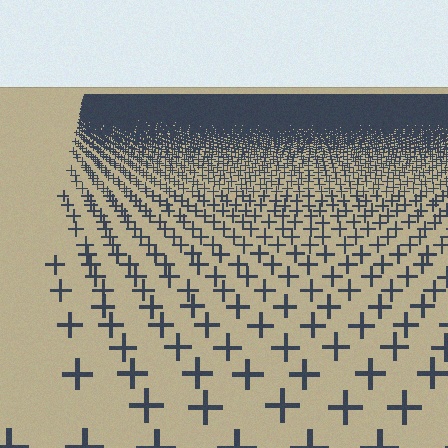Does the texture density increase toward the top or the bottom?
Density increases toward the top.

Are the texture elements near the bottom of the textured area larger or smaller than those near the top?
Larger. Near the bottom, elements are closer to the viewer and appear at a bigger on-screen size.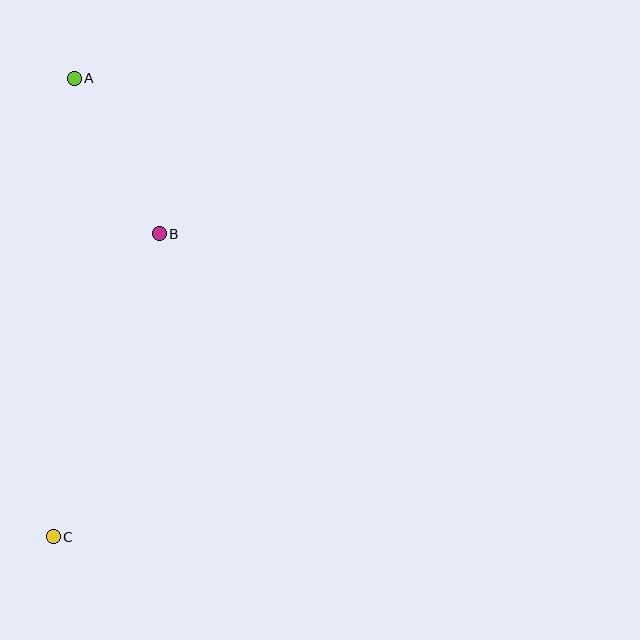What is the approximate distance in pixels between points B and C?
The distance between B and C is approximately 321 pixels.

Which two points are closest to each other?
Points A and B are closest to each other.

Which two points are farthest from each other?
Points A and C are farthest from each other.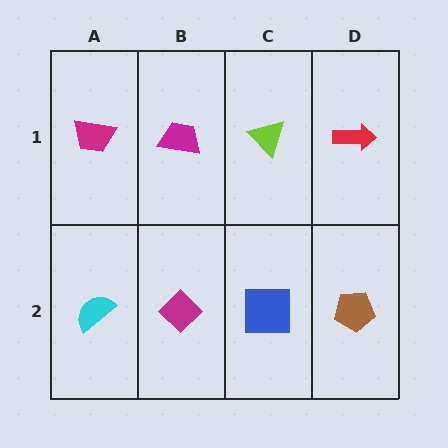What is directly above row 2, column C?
A lime triangle.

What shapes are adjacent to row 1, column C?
A blue square (row 2, column C), a magenta trapezoid (row 1, column B), a red arrow (row 1, column D).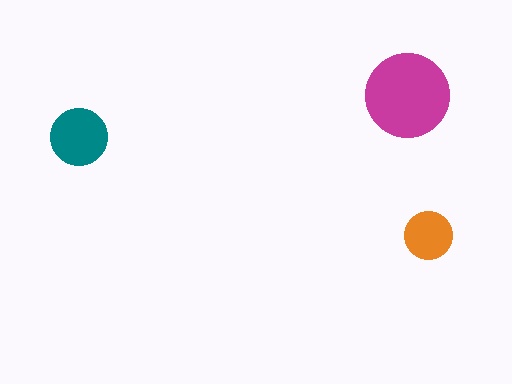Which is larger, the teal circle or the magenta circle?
The magenta one.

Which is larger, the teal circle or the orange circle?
The teal one.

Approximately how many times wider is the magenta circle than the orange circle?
About 2 times wider.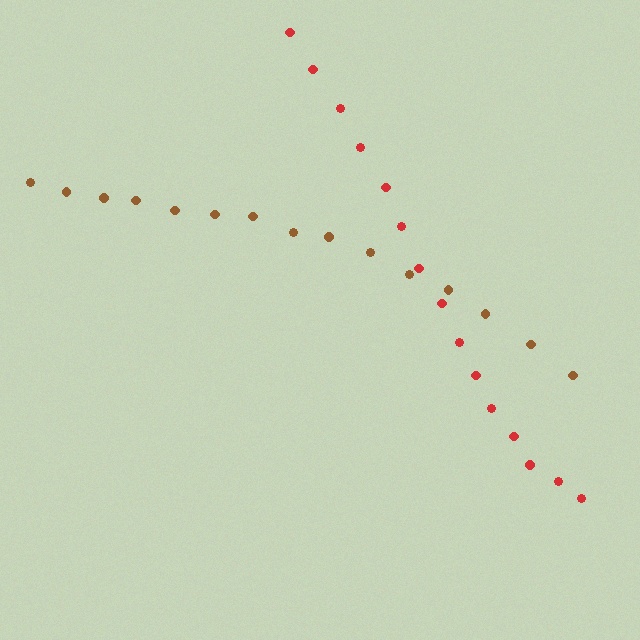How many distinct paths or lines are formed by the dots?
There are 2 distinct paths.